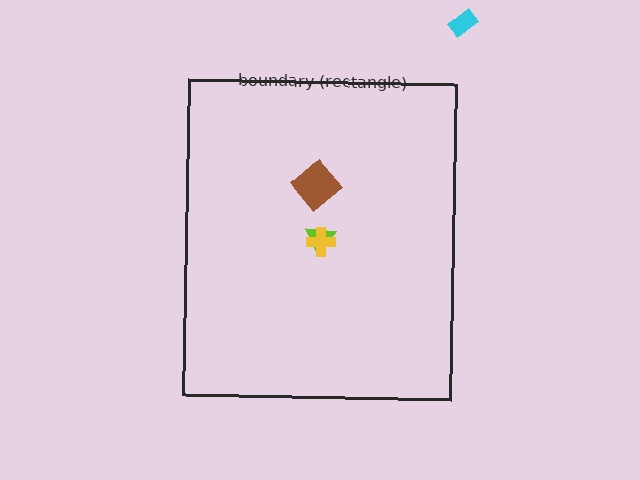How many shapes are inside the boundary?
3 inside, 1 outside.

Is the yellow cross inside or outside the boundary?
Inside.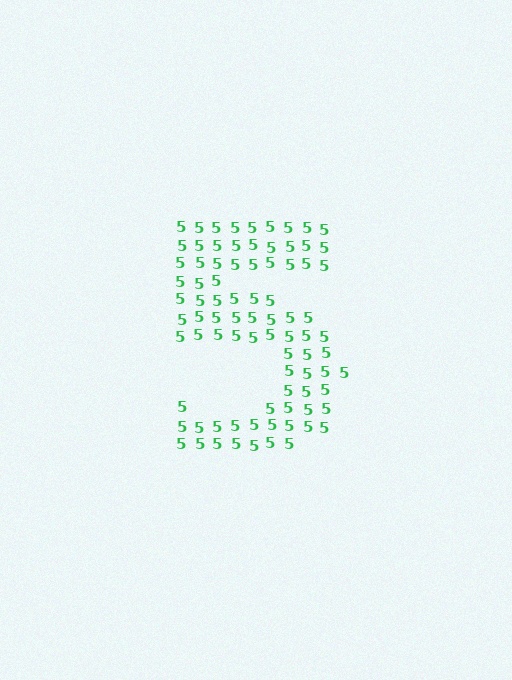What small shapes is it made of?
It is made of small digit 5's.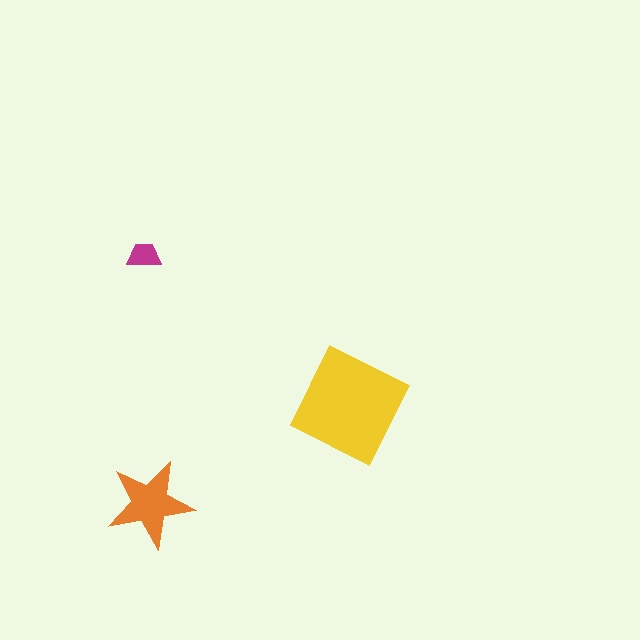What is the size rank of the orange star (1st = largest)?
2nd.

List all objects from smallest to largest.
The magenta trapezoid, the orange star, the yellow square.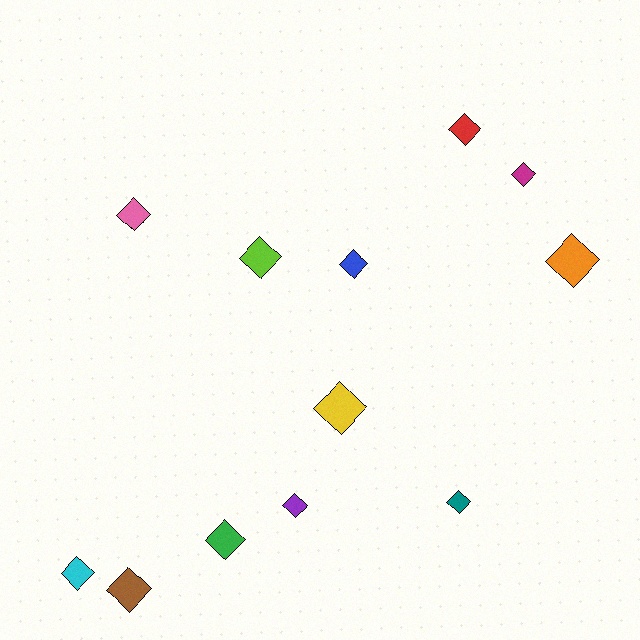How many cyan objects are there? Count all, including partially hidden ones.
There is 1 cyan object.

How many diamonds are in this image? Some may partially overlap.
There are 12 diamonds.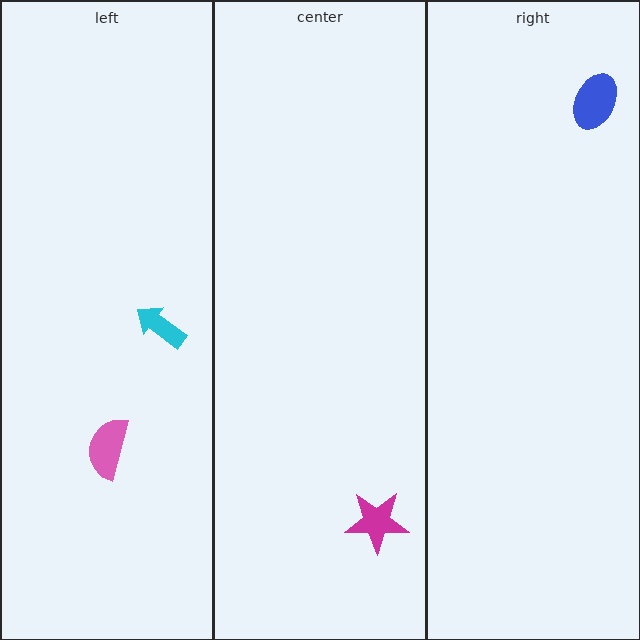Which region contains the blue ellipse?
The right region.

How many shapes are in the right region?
1.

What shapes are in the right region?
The blue ellipse.